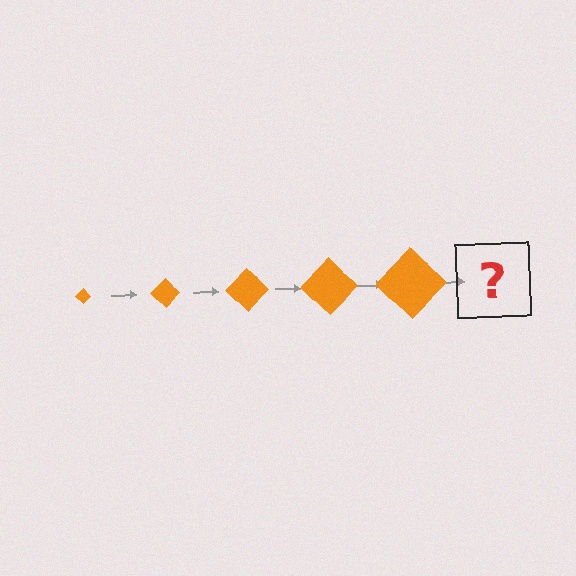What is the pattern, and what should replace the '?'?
The pattern is that the diamond gets progressively larger each step. The '?' should be an orange diamond, larger than the previous one.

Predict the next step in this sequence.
The next step is an orange diamond, larger than the previous one.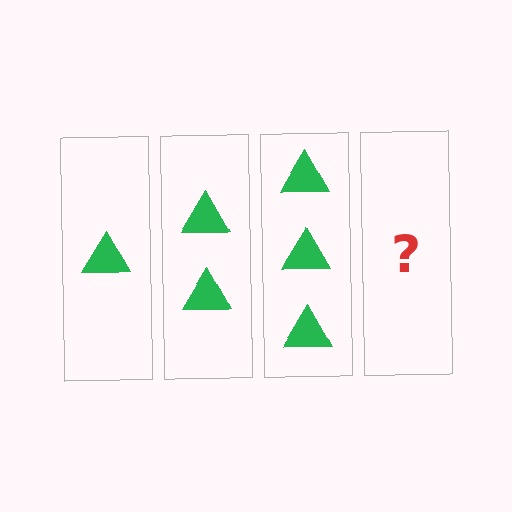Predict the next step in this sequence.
The next step is 4 triangles.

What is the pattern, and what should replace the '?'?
The pattern is that each step adds one more triangle. The '?' should be 4 triangles.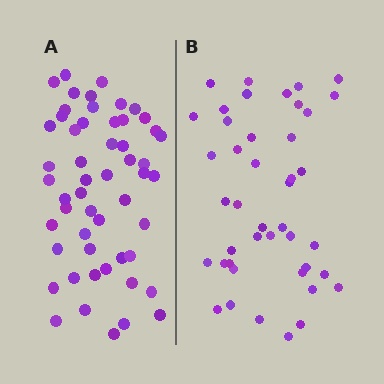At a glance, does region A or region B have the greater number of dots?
Region A (the left region) has more dots.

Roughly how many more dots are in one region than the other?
Region A has roughly 10 or so more dots than region B.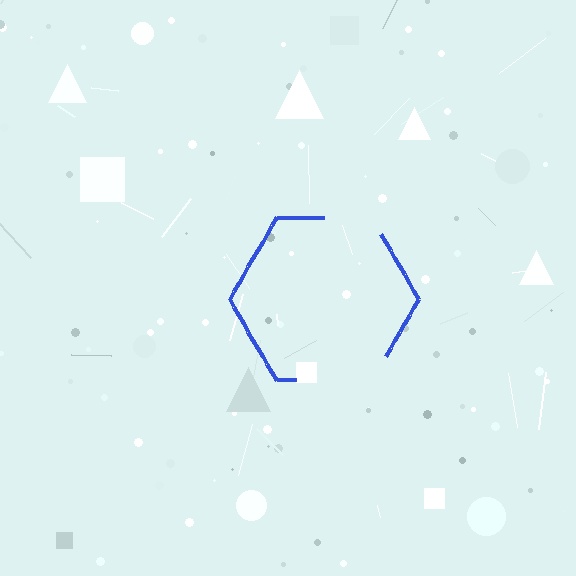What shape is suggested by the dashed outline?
The dashed outline suggests a hexagon.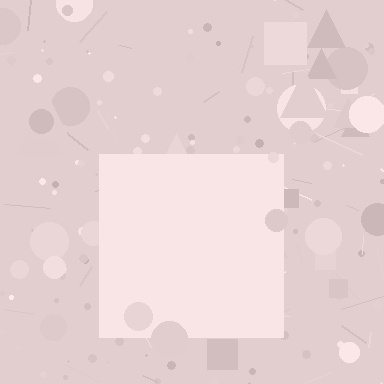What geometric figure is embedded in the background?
A square is embedded in the background.